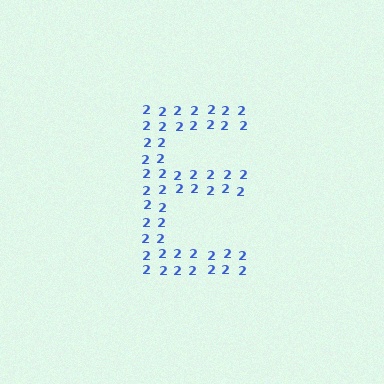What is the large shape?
The large shape is the letter E.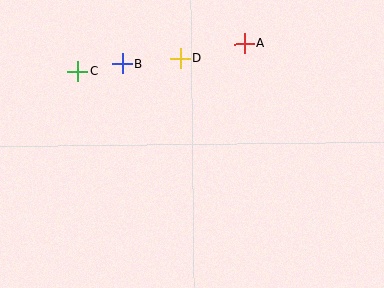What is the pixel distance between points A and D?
The distance between A and D is 65 pixels.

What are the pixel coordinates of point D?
Point D is at (180, 58).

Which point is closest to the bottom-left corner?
Point C is closest to the bottom-left corner.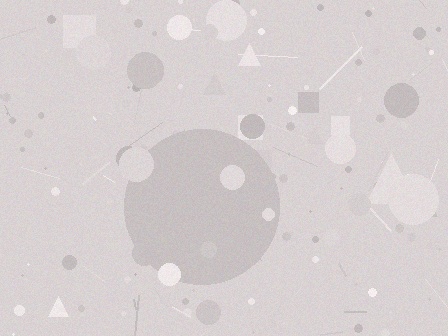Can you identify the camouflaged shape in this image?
The camouflaged shape is a circle.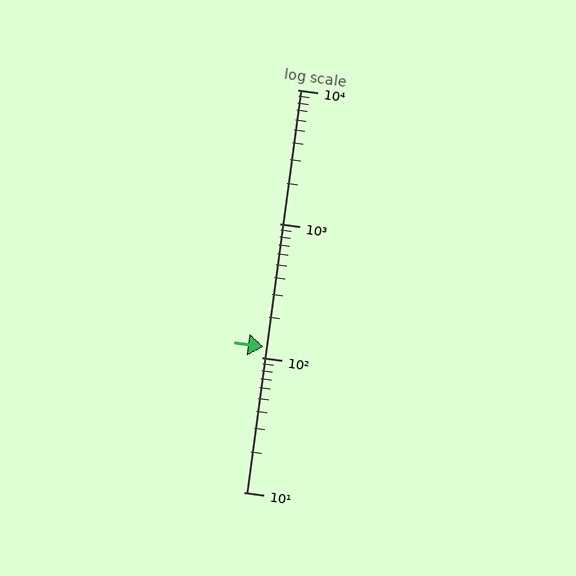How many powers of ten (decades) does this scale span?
The scale spans 3 decades, from 10 to 10000.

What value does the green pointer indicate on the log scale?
The pointer indicates approximately 120.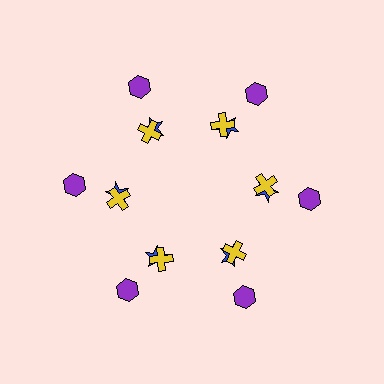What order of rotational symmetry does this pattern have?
This pattern has 6-fold rotational symmetry.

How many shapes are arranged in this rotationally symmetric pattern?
There are 18 shapes, arranged in 6 groups of 3.